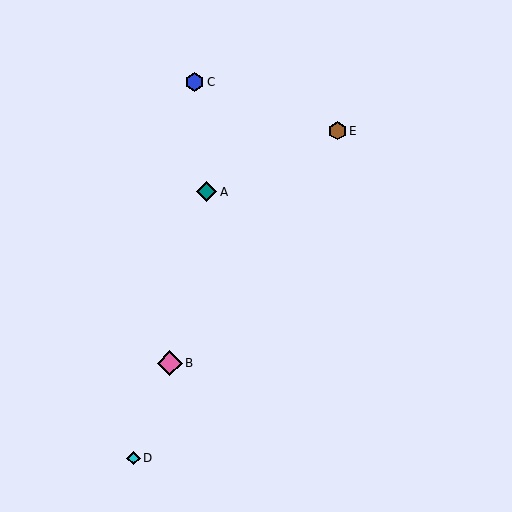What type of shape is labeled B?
Shape B is a pink diamond.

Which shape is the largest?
The pink diamond (labeled B) is the largest.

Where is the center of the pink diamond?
The center of the pink diamond is at (170, 363).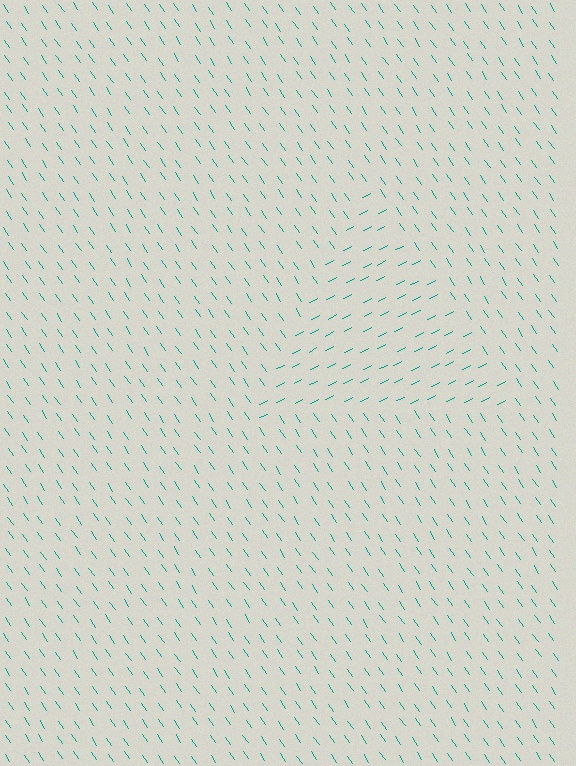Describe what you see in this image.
The image is filled with small teal line segments. A triangle region in the image has lines oriented differently from the surrounding lines, creating a visible texture boundary.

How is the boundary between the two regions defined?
The boundary is defined purely by a change in line orientation (approximately 83 degrees difference). All lines are the same color and thickness.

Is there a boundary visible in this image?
Yes, there is a texture boundary formed by a change in line orientation.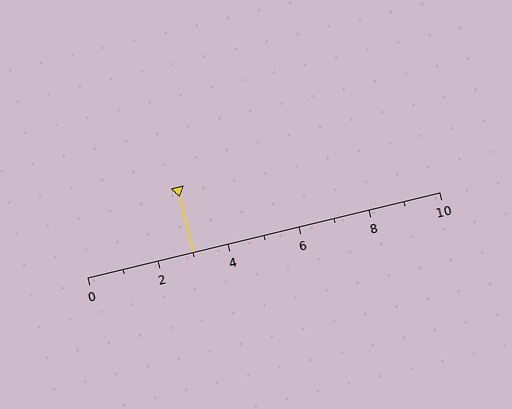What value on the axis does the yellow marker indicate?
The marker indicates approximately 3.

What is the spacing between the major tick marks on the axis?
The major ticks are spaced 2 apart.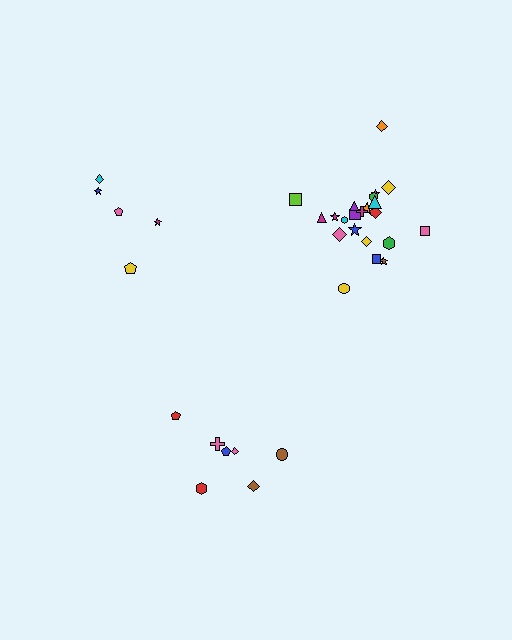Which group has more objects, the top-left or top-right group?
The top-right group.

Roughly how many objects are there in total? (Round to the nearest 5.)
Roughly 35 objects in total.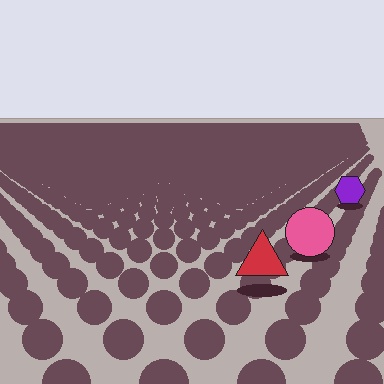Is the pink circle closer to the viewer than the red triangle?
No. The red triangle is closer — you can tell from the texture gradient: the ground texture is coarser near it.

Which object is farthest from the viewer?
The purple hexagon is farthest from the viewer. It appears smaller and the ground texture around it is denser.